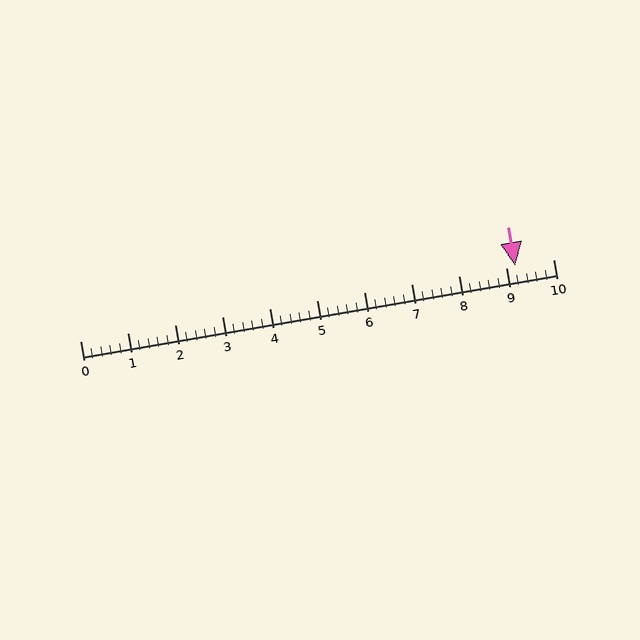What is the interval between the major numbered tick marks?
The major tick marks are spaced 1 units apart.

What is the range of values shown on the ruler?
The ruler shows values from 0 to 10.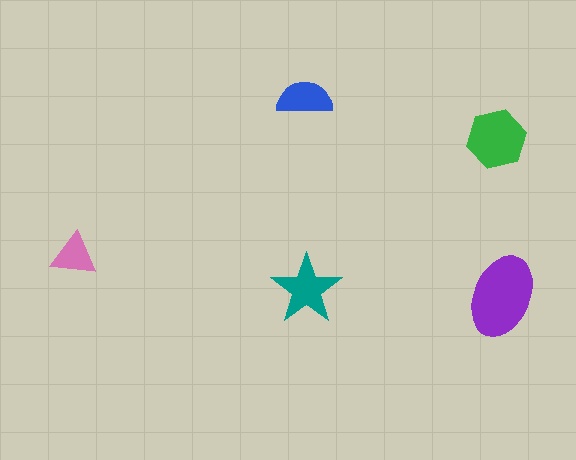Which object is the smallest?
The pink triangle.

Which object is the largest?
The purple ellipse.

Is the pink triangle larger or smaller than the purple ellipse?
Smaller.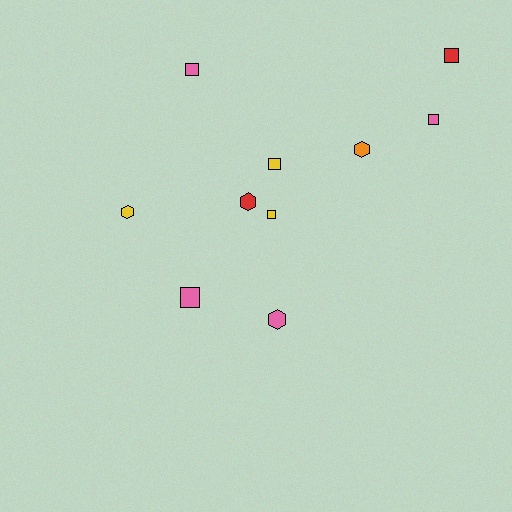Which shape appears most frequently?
Square, with 6 objects.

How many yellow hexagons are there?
There is 1 yellow hexagon.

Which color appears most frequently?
Pink, with 4 objects.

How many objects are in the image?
There are 10 objects.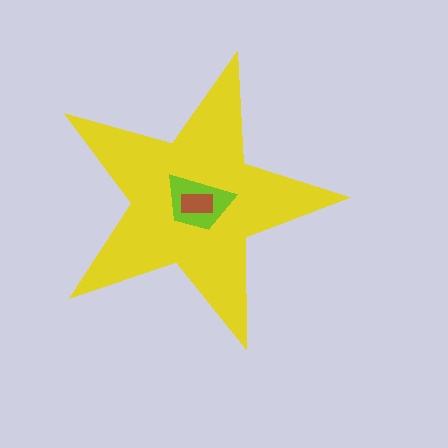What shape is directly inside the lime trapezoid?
The brown rectangle.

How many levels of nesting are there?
3.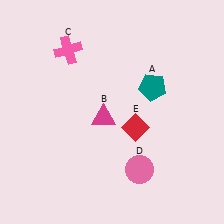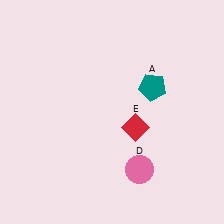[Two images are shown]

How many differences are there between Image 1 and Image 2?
There are 2 differences between the two images.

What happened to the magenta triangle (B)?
The magenta triangle (B) was removed in Image 2. It was in the bottom-left area of Image 1.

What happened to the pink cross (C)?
The pink cross (C) was removed in Image 2. It was in the top-left area of Image 1.